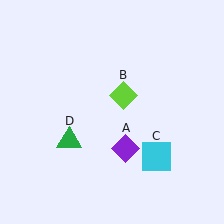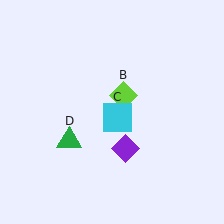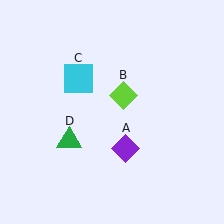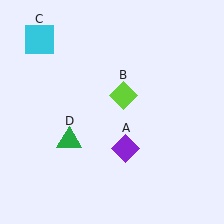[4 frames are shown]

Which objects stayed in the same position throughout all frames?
Purple diamond (object A) and lime diamond (object B) and green triangle (object D) remained stationary.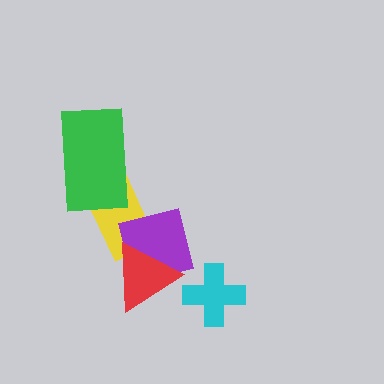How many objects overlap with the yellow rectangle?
3 objects overlap with the yellow rectangle.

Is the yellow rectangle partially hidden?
Yes, it is partially covered by another shape.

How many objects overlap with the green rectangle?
1 object overlaps with the green rectangle.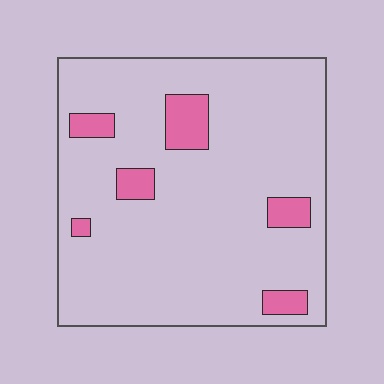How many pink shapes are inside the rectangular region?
6.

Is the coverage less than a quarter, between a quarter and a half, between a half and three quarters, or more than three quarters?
Less than a quarter.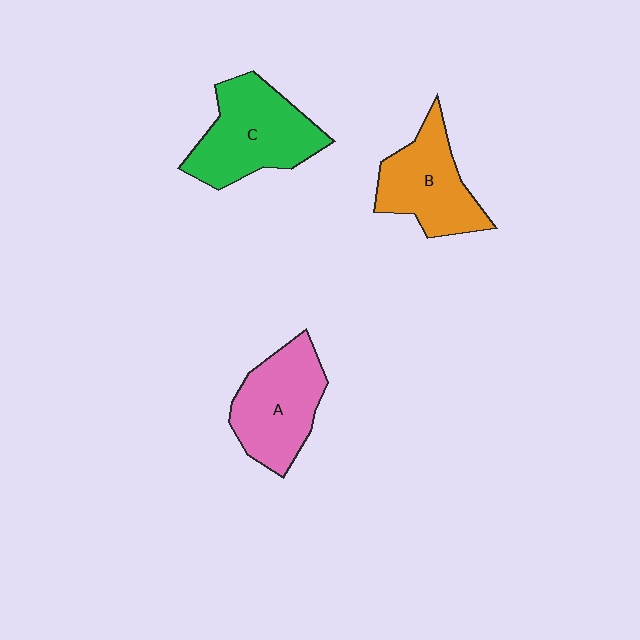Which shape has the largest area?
Shape C (green).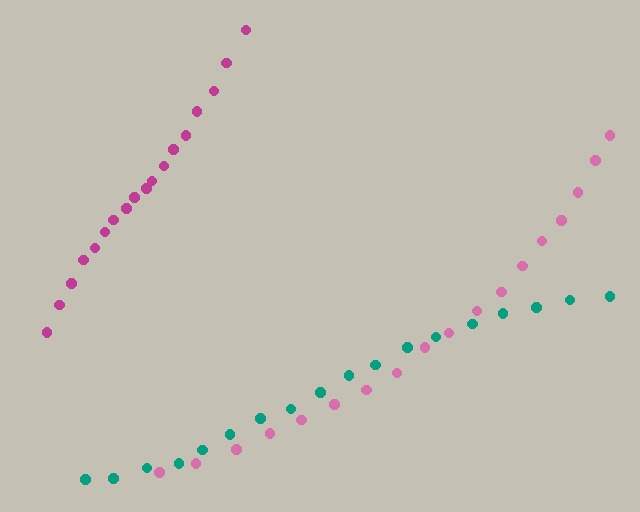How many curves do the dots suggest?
There are 3 distinct paths.